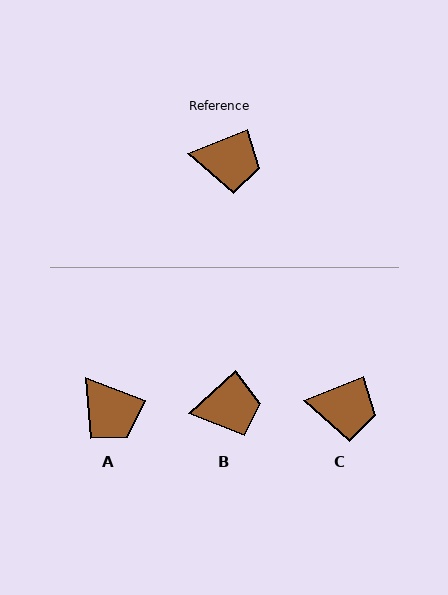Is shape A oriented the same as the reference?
No, it is off by about 43 degrees.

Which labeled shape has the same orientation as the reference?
C.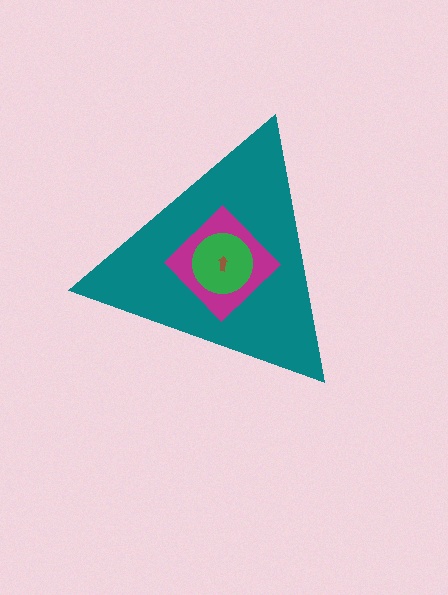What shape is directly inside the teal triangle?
The magenta diamond.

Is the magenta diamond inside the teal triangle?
Yes.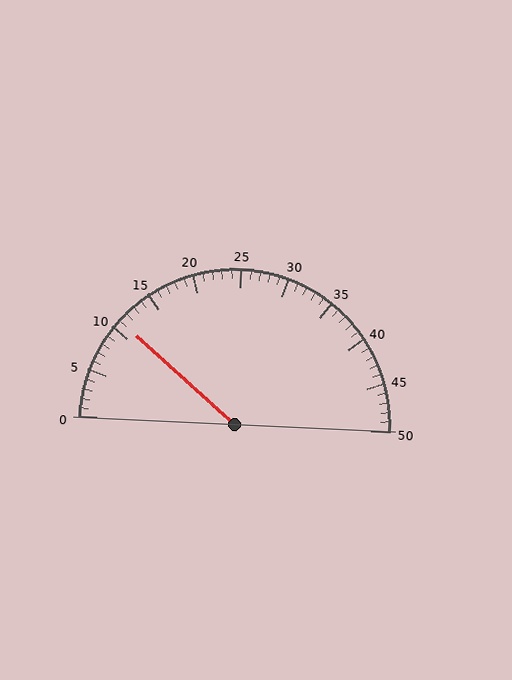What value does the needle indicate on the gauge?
The needle indicates approximately 11.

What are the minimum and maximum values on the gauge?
The gauge ranges from 0 to 50.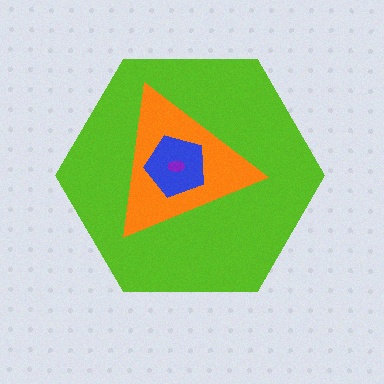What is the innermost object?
The purple ellipse.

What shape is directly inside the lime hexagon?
The orange triangle.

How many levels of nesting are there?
4.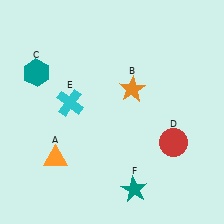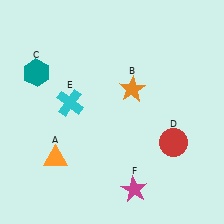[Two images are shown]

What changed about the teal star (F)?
In Image 1, F is teal. In Image 2, it changed to magenta.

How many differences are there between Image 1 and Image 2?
There is 1 difference between the two images.